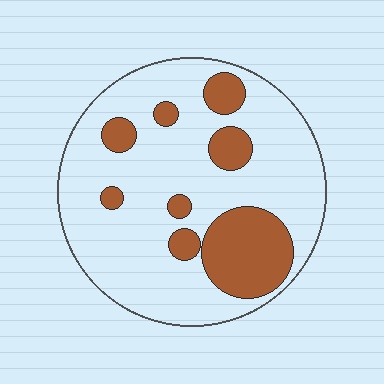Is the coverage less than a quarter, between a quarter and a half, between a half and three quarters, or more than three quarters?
Less than a quarter.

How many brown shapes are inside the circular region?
8.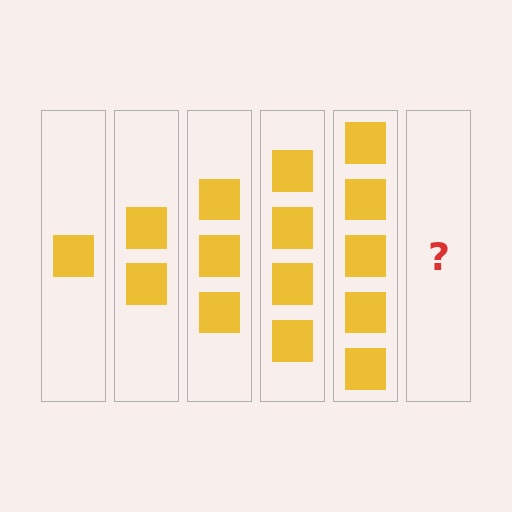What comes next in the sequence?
The next element should be 6 squares.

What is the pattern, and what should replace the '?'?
The pattern is that each step adds one more square. The '?' should be 6 squares.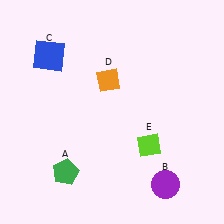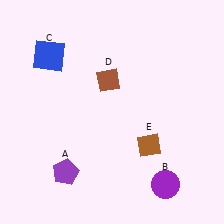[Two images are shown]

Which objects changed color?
A changed from green to purple. D changed from orange to brown. E changed from lime to brown.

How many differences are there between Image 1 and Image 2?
There are 3 differences between the two images.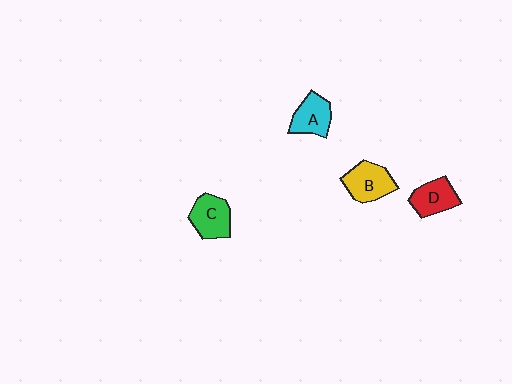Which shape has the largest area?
Shape B (yellow).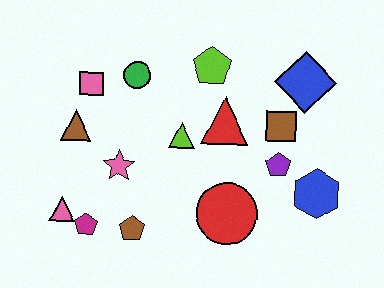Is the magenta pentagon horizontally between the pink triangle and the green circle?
Yes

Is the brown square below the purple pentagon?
No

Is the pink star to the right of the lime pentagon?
No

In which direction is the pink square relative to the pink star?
The pink square is above the pink star.